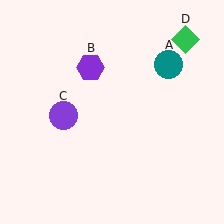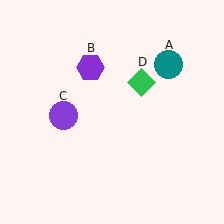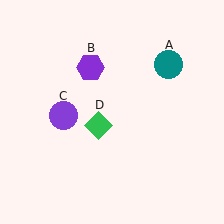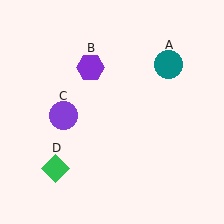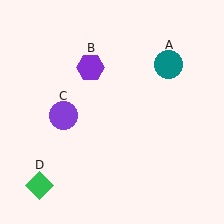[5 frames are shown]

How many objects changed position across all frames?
1 object changed position: green diamond (object D).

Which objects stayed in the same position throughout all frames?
Teal circle (object A) and purple hexagon (object B) and purple circle (object C) remained stationary.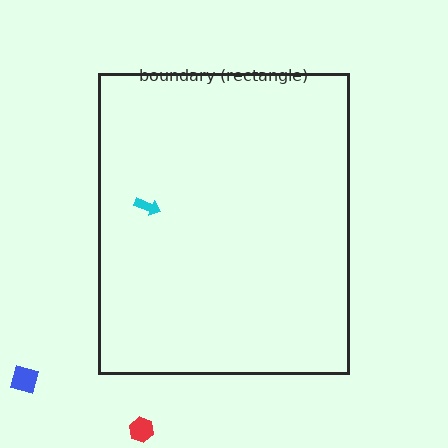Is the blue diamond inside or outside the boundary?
Outside.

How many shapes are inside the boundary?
1 inside, 2 outside.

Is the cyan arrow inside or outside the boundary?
Inside.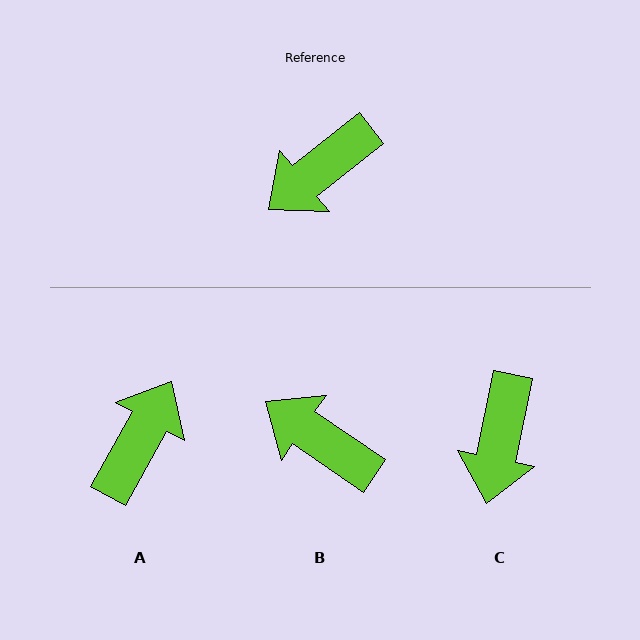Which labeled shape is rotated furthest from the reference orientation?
A, about 158 degrees away.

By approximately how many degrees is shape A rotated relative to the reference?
Approximately 158 degrees clockwise.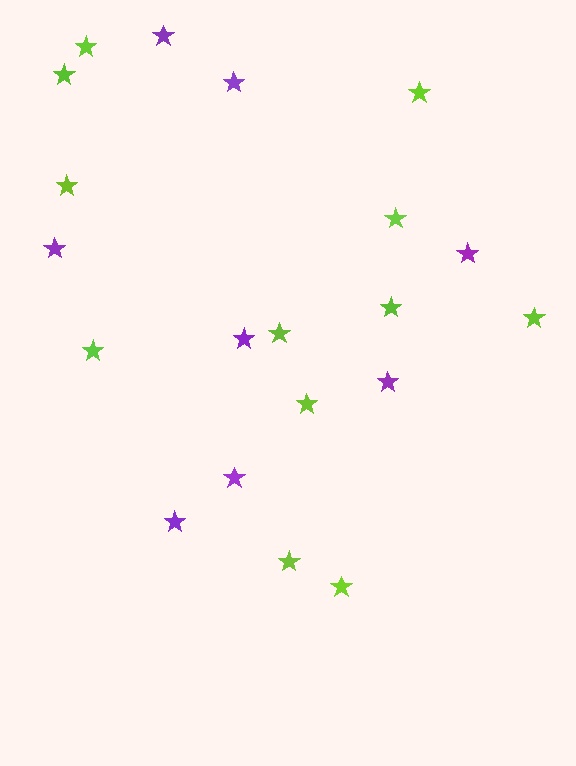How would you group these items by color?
There are 2 groups: one group of purple stars (8) and one group of lime stars (12).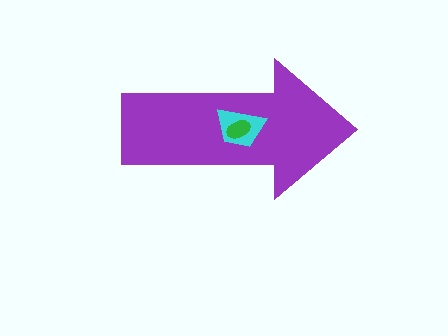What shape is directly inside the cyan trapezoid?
The green ellipse.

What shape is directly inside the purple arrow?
The cyan trapezoid.